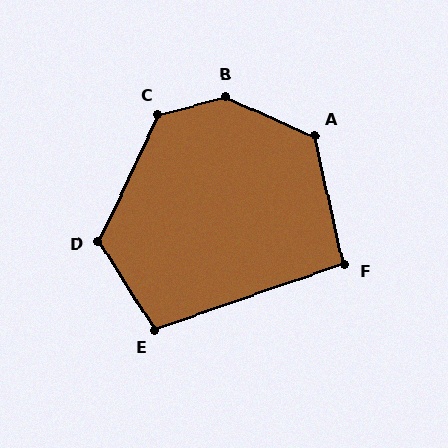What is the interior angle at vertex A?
Approximately 126 degrees (obtuse).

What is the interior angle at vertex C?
Approximately 131 degrees (obtuse).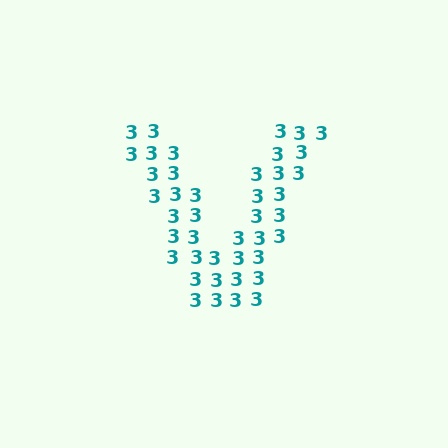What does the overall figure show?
The overall figure shows the letter V.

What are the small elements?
The small elements are digit 3's.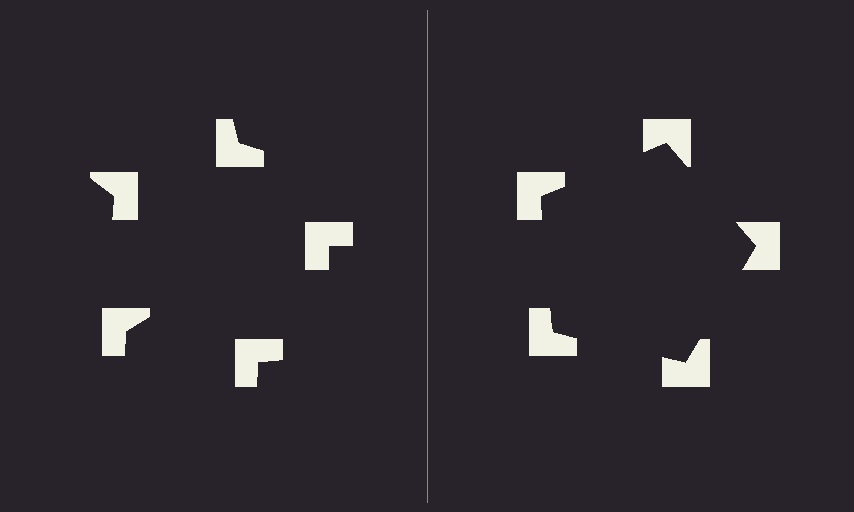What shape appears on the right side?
An illusory pentagon.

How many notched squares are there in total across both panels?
10 — 5 on each side.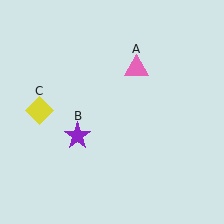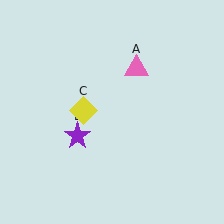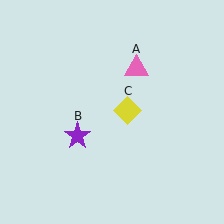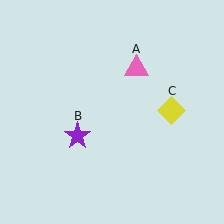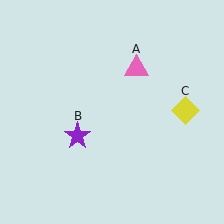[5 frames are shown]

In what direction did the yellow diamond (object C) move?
The yellow diamond (object C) moved right.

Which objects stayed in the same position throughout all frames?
Pink triangle (object A) and purple star (object B) remained stationary.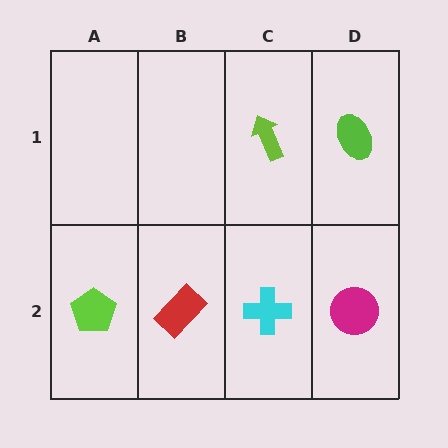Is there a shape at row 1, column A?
No, that cell is empty.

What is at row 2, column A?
A lime pentagon.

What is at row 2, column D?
A magenta circle.